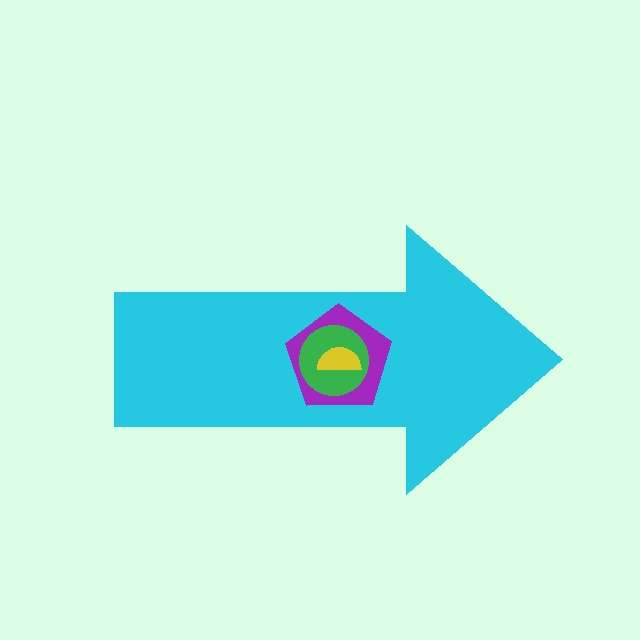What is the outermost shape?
The cyan arrow.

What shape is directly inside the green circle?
The yellow semicircle.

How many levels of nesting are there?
4.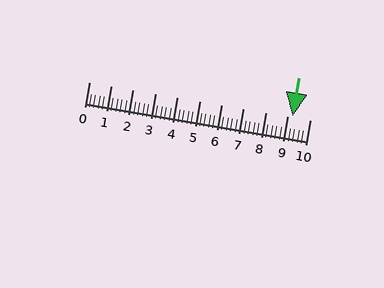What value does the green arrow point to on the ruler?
The green arrow points to approximately 9.2.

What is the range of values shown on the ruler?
The ruler shows values from 0 to 10.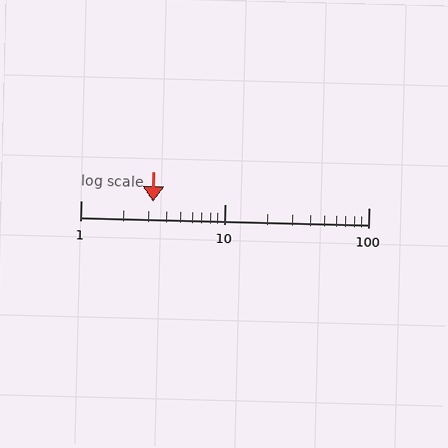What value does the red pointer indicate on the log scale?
The pointer indicates approximately 3.2.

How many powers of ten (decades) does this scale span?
The scale spans 2 decades, from 1 to 100.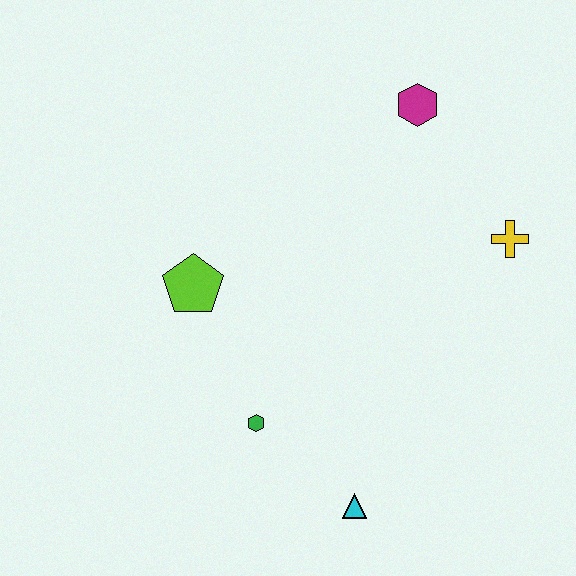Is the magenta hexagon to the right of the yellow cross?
No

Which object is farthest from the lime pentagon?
The yellow cross is farthest from the lime pentagon.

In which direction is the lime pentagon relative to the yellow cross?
The lime pentagon is to the left of the yellow cross.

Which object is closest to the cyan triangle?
The green hexagon is closest to the cyan triangle.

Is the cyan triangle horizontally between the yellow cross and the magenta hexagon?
No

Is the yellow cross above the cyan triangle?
Yes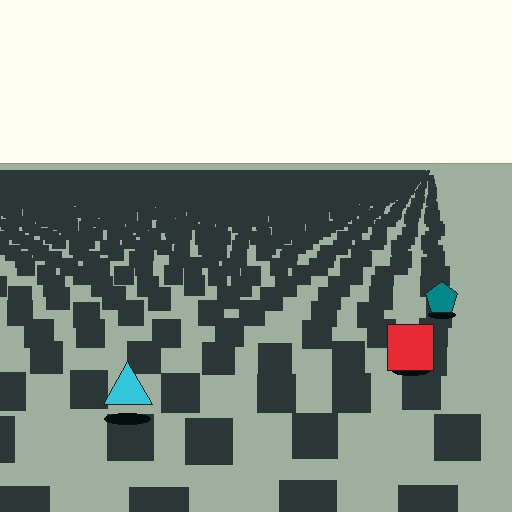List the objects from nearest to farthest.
From nearest to farthest: the cyan triangle, the red square, the teal pentagon.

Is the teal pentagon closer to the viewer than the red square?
No. The red square is closer — you can tell from the texture gradient: the ground texture is coarser near it.